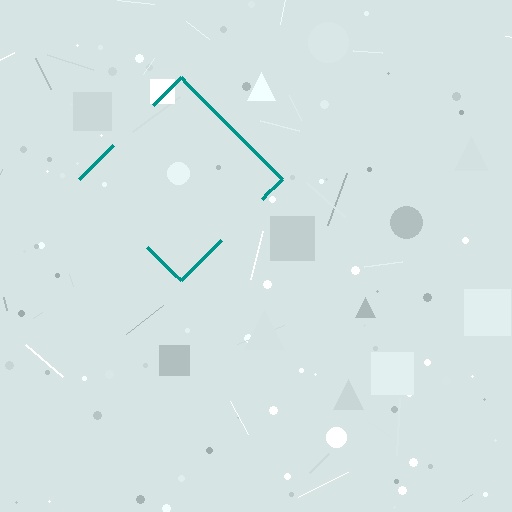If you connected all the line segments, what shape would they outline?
They would outline a diamond.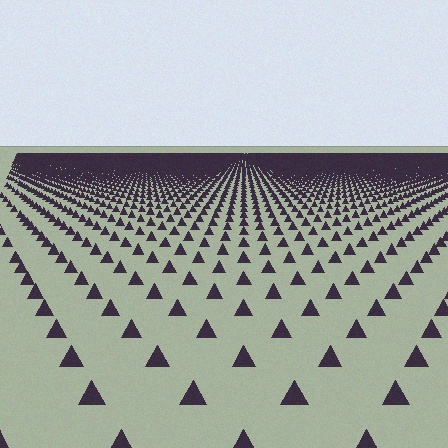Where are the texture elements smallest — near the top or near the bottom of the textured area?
Near the top.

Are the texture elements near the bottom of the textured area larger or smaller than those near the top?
Larger. Near the bottom, elements are closer to the viewer and appear at a bigger on-screen size.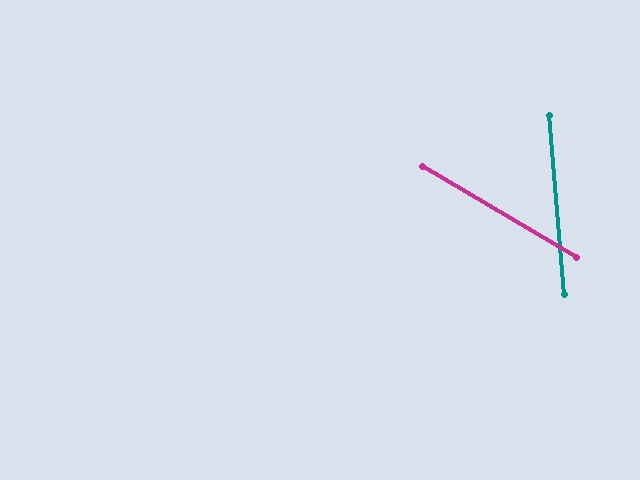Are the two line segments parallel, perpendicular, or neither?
Neither parallel nor perpendicular — they differ by about 55°.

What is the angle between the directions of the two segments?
Approximately 55 degrees.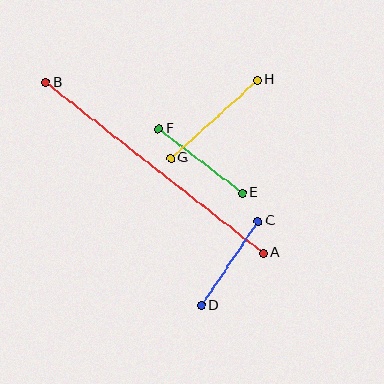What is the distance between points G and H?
The distance is approximately 117 pixels.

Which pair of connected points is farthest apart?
Points A and B are farthest apart.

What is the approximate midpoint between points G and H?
The midpoint is at approximately (214, 119) pixels.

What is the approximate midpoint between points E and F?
The midpoint is at approximately (200, 161) pixels.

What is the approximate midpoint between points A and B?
The midpoint is at approximately (154, 168) pixels.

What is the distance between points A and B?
The distance is approximately 277 pixels.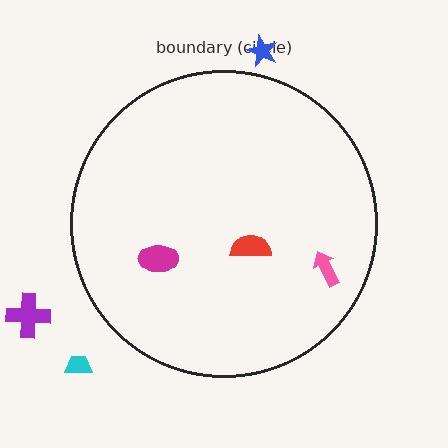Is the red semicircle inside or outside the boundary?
Inside.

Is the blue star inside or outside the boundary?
Outside.